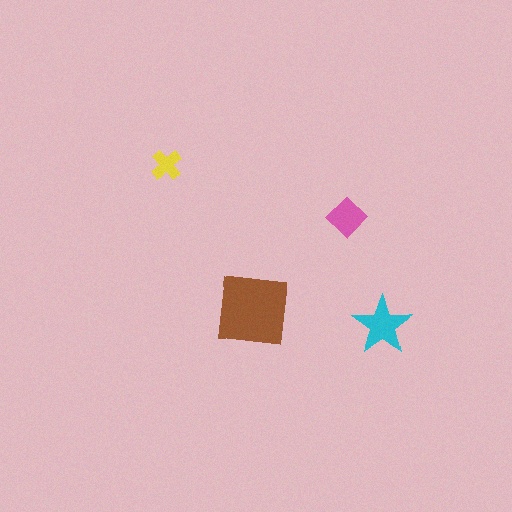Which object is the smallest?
The yellow cross.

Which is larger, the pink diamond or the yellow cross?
The pink diamond.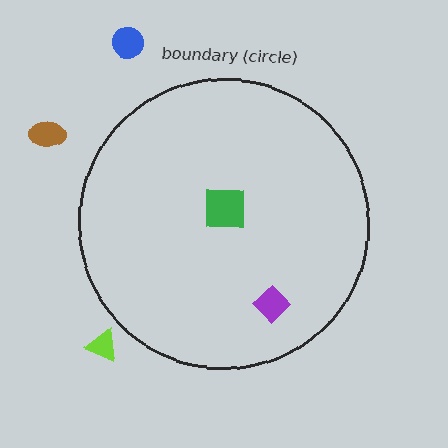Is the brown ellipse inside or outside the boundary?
Outside.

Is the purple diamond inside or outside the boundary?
Inside.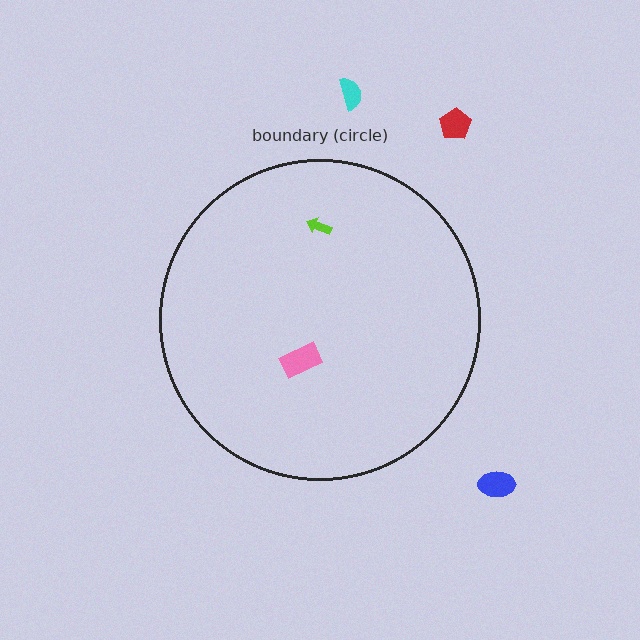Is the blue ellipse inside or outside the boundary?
Outside.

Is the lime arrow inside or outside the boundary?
Inside.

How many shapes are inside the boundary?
2 inside, 3 outside.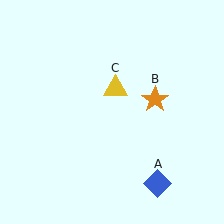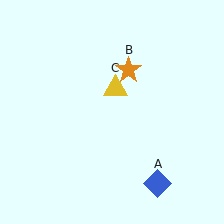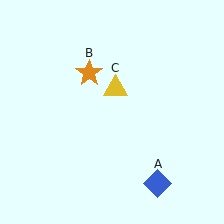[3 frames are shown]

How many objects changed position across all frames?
1 object changed position: orange star (object B).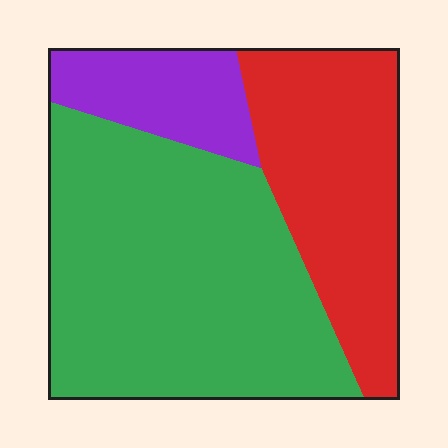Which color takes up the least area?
Purple, at roughly 15%.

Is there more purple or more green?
Green.